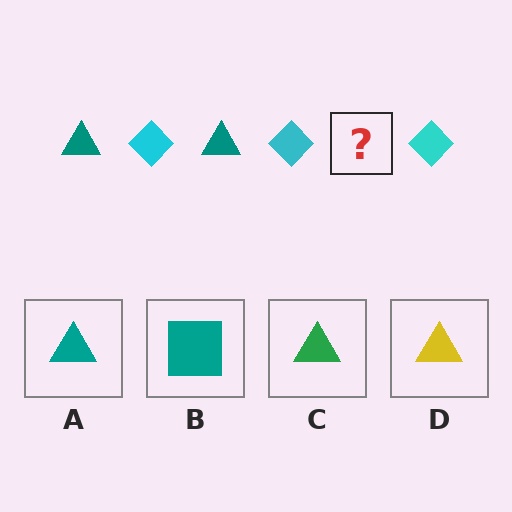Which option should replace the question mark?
Option A.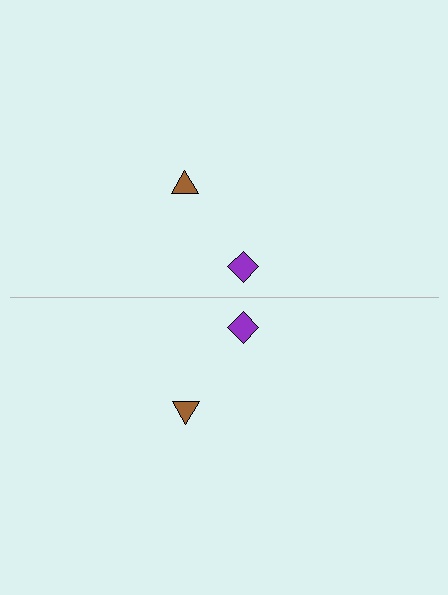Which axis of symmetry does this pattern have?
The pattern has a horizontal axis of symmetry running through the center of the image.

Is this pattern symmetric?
Yes, this pattern has bilateral (reflection) symmetry.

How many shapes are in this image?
There are 4 shapes in this image.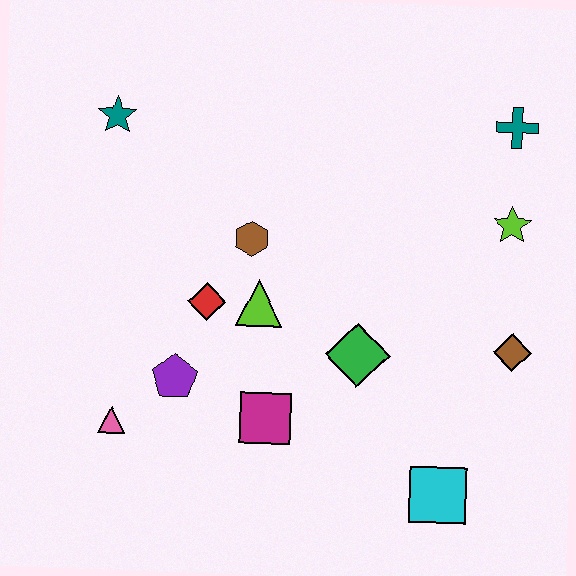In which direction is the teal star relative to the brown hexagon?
The teal star is to the left of the brown hexagon.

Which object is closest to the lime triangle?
The red diamond is closest to the lime triangle.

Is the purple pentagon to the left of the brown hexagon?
Yes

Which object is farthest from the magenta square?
The teal cross is farthest from the magenta square.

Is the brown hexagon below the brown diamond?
No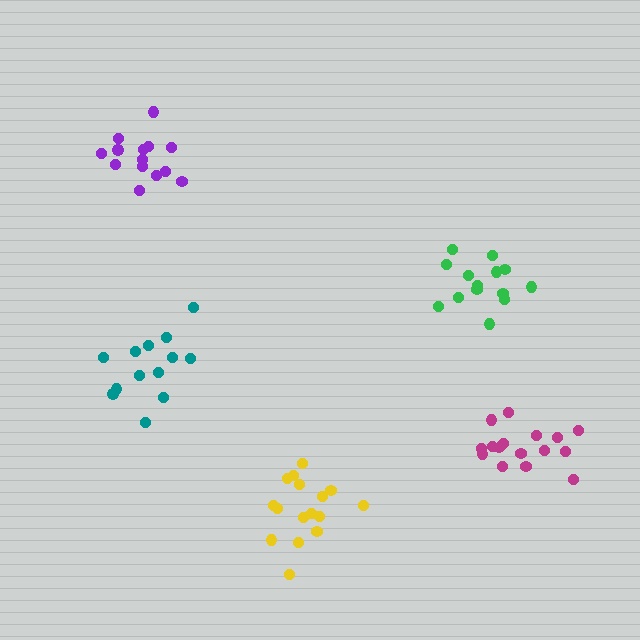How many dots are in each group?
Group 1: 16 dots, Group 2: 14 dots, Group 3: 14 dots, Group 4: 16 dots, Group 5: 13 dots (73 total).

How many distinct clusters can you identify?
There are 5 distinct clusters.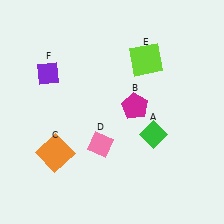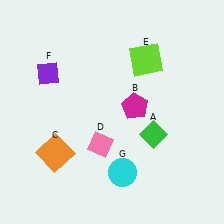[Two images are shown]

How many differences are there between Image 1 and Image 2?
There is 1 difference between the two images.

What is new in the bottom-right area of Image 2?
A cyan circle (G) was added in the bottom-right area of Image 2.